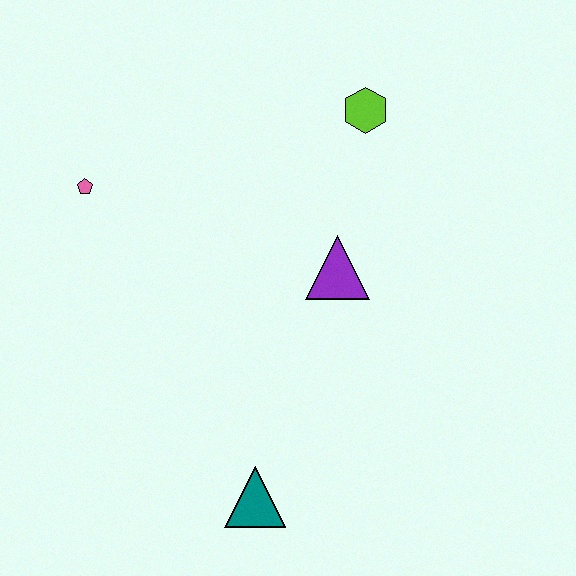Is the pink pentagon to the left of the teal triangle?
Yes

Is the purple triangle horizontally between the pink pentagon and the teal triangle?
No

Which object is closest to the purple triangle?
The lime hexagon is closest to the purple triangle.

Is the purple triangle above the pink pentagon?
No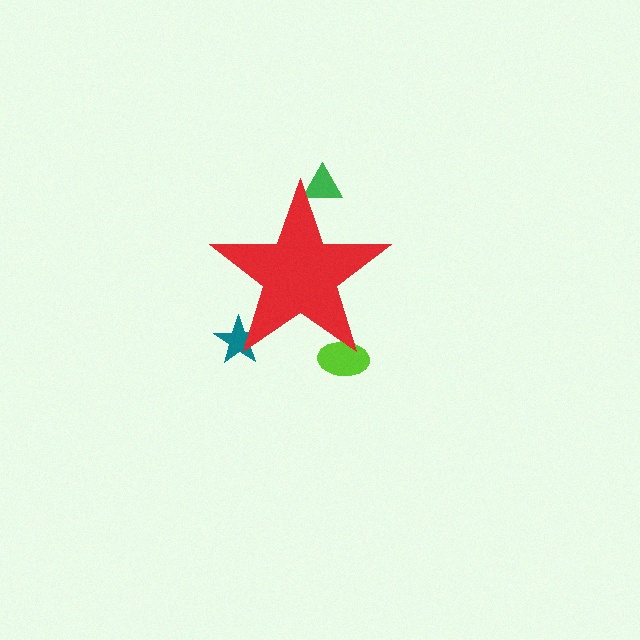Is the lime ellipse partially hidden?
Yes, the lime ellipse is partially hidden behind the red star.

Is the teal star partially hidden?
Yes, the teal star is partially hidden behind the red star.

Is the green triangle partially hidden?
Yes, the green triangle is partially hidden behind the red star.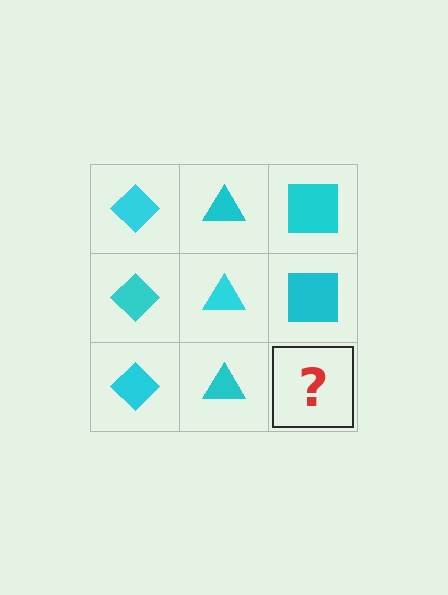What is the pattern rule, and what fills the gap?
The rule is that each column has a consistent shape. The gap should be filled with a cyan square.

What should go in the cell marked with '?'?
The missing cell should contain a cyan square.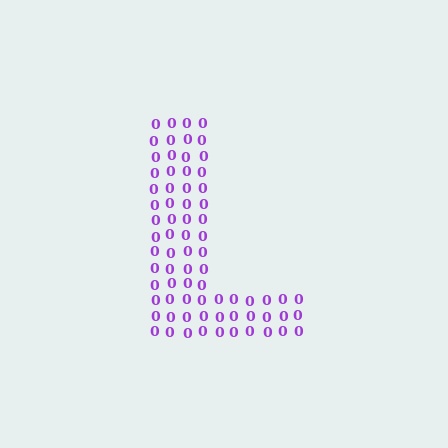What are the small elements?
The small elements are digit 0's.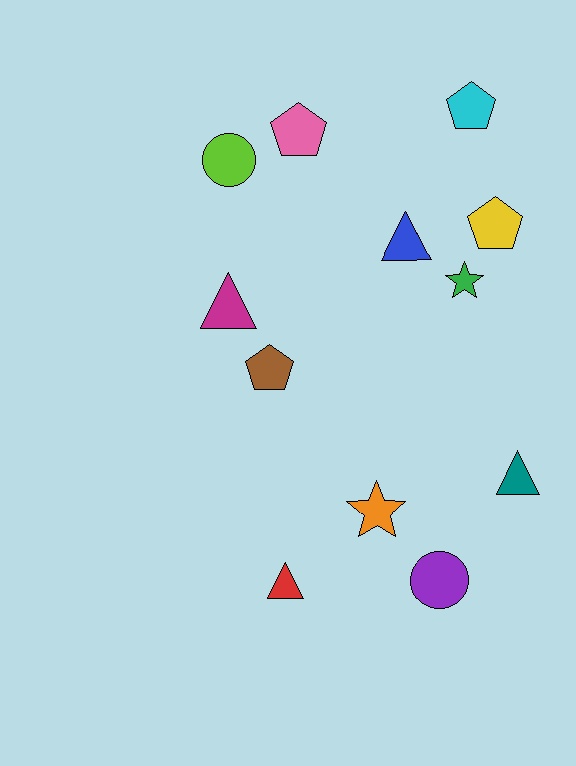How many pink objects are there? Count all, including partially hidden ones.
There is 1 pink object.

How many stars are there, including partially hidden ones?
There are 2 stars.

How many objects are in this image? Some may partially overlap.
There are 12 objects.